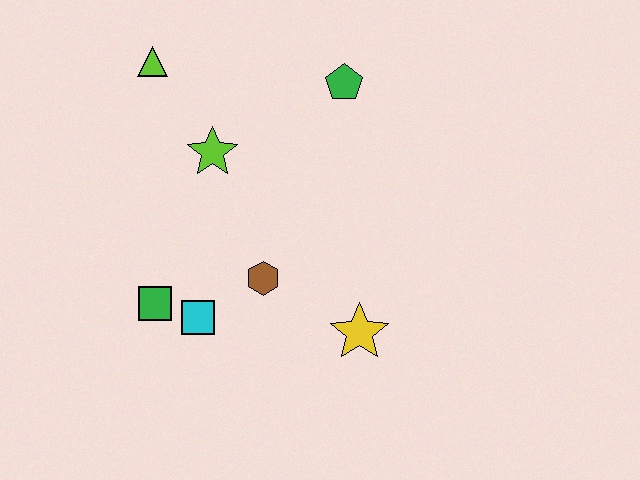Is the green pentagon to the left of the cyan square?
No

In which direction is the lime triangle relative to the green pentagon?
The lime triangle is to the left of the green pentagon.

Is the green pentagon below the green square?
No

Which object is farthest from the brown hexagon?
The lime triangle is farthest from the brown hexagon.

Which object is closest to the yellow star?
The brown hexagon is closest to the yellow star.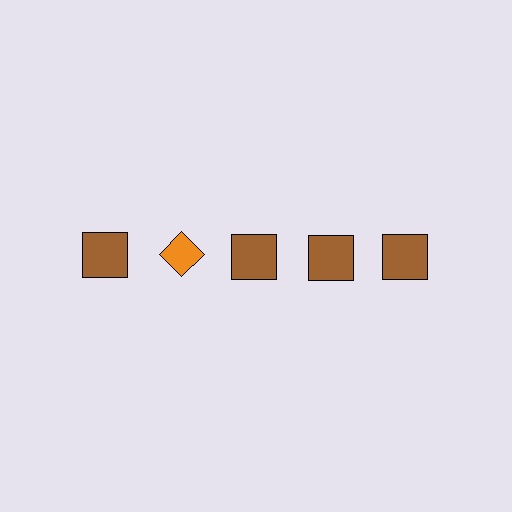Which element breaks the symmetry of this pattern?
The orange diamond in the top row, second from left column breaks the symmetry. All other shapes are brown squares.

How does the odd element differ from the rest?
It differs in both color (orange instead of brown) and shape (diamond instead of square).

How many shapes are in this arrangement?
There are 5 shapes arranged in a grid pattern.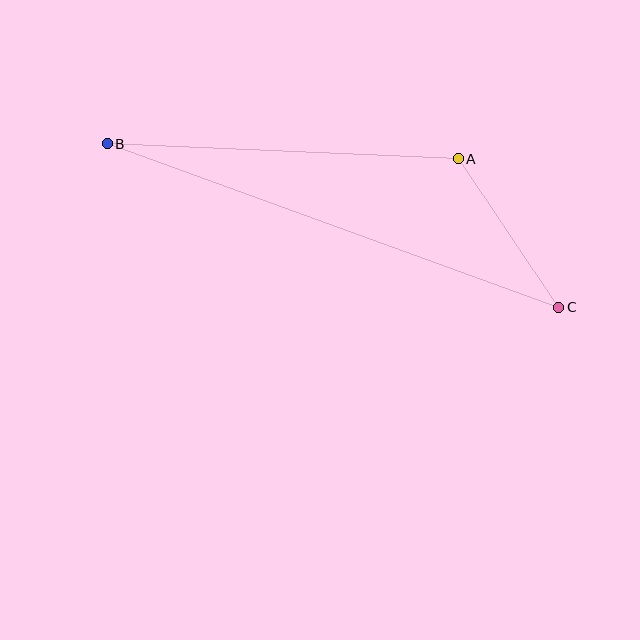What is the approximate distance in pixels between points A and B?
The distance between A and B is approximately 352 pixels.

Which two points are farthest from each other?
Points B and C are farthest from each other.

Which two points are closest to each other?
Points A and C are closest to each other.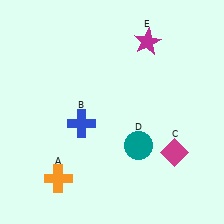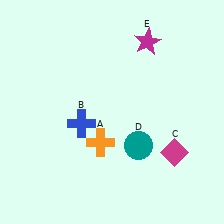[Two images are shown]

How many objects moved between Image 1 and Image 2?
1 object moved between the two images.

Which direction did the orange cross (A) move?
The orange cross (A) moved right.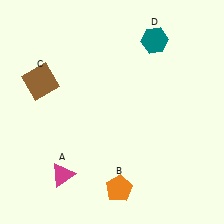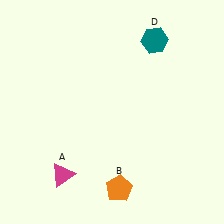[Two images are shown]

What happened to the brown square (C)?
The brown square (C) was removed in Image 2. It was in the top-left area of Image 1.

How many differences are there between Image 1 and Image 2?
There is 1 difference between the two images.